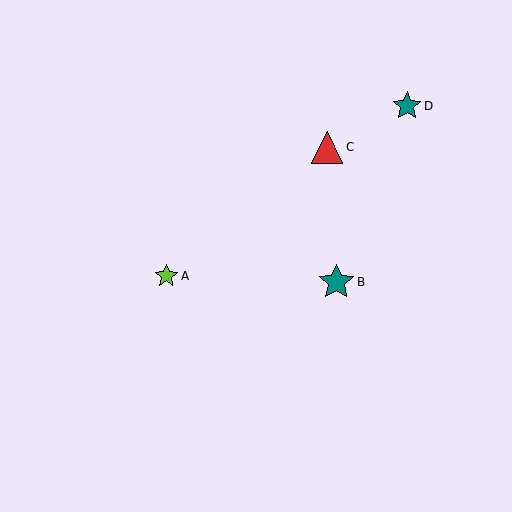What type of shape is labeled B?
Shape B is a teal star.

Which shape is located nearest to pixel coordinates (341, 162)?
The red triangle (labeled C) at (327, 148) is nearest to that location.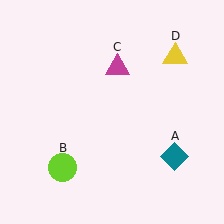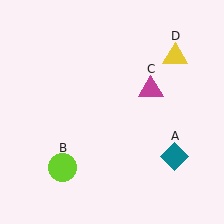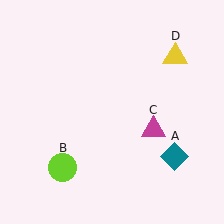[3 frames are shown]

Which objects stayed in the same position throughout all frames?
Teal diamond (object A) and lime circle (object B) and yellow triangle (object D) remained stationary.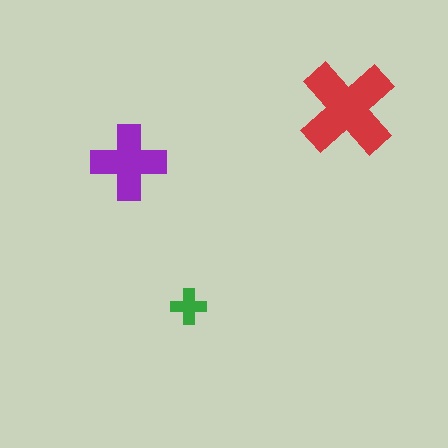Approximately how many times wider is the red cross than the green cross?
About 2.5 times wider.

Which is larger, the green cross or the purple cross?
The purple one.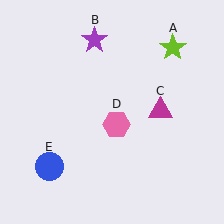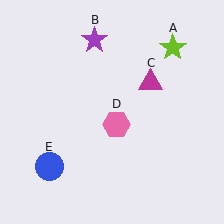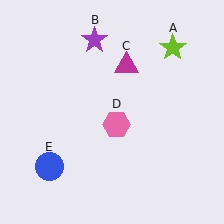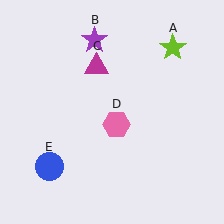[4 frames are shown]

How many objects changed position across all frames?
1 object changed position: magenta triangle (object C).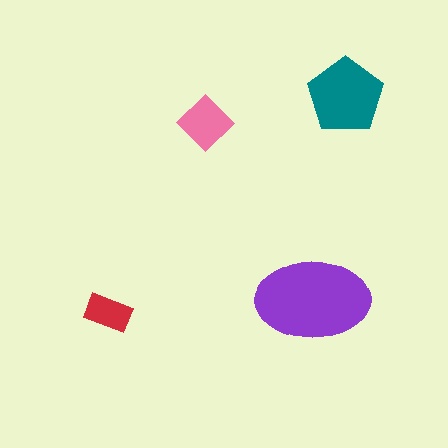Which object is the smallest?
The red rectangle.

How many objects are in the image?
There are 4 objects in the image.